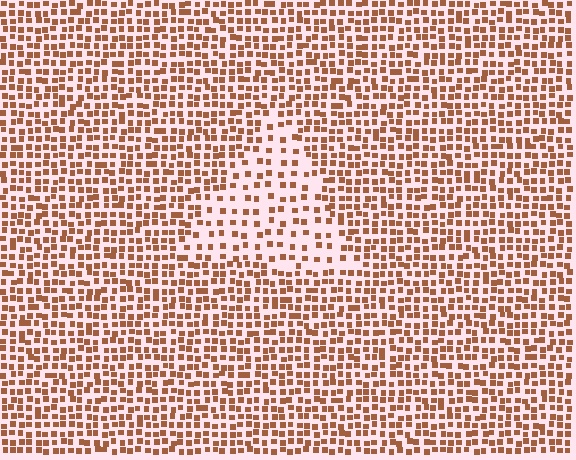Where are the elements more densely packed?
The elements are more densely packed outside the triangle boundary.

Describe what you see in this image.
The image contains small brown elements arranged at two different densities. A triangle-shaped region is visible where the elements are less densely packed than the surrounding area.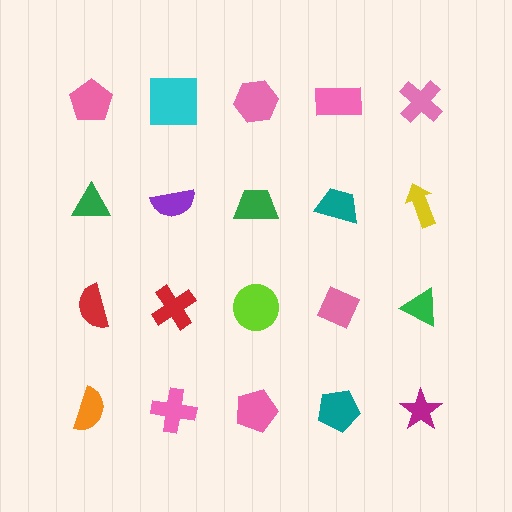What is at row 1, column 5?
A pink cross.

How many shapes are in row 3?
5 shapes.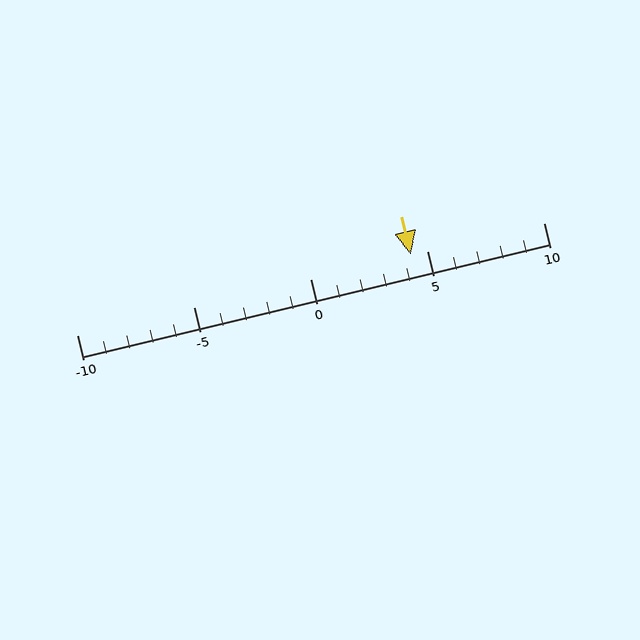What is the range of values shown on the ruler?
The ruler shows values from -10 to 10.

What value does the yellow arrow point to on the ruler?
The yellow arrow points to approximately 4.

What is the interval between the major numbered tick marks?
The major tick marks are spaced 5 units apart.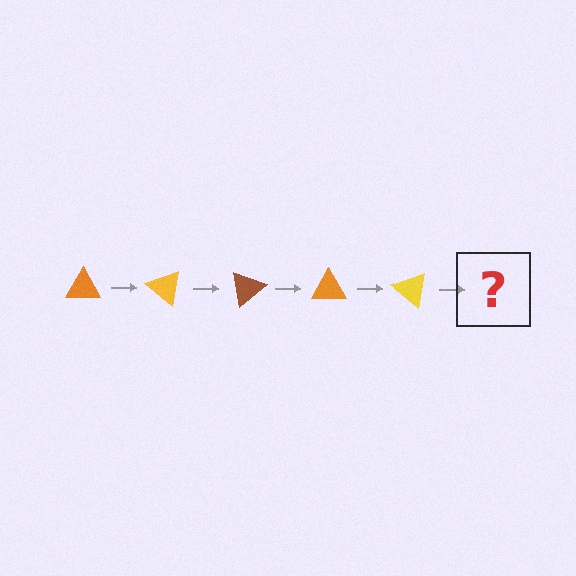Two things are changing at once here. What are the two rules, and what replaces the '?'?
The two rules are that it rotates 40 degrees each step and the color cycles through orange, yellow, and brown. The '?' should be a brown triangle, rotated 200 degrees from the start.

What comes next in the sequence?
The next element should be a brown triangle, rotated 200 degrees from the start.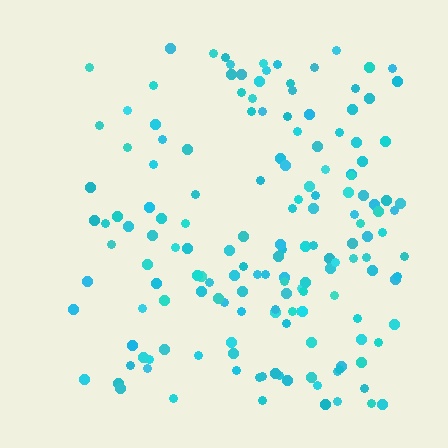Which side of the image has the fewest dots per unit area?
The left.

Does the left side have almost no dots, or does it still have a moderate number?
Still a moderate number, just noticeably fewer than the right.